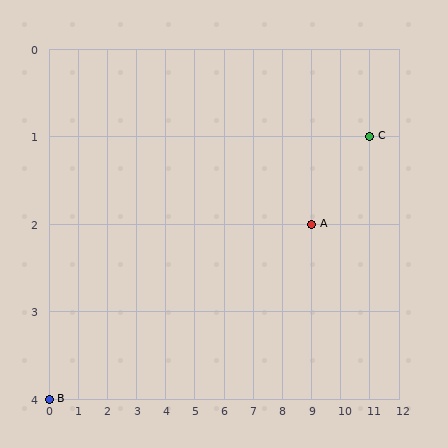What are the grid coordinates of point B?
Point B is at grid coordinates (0, 4).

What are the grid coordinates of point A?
Point A is at grid coordinates (9, 2).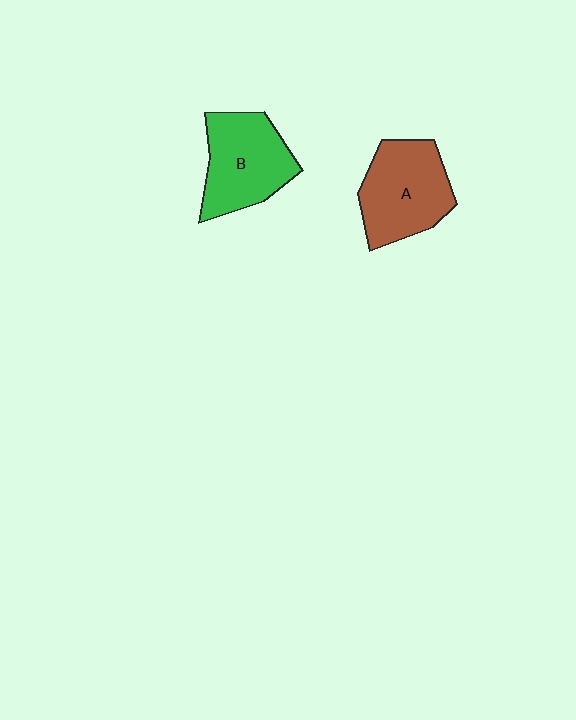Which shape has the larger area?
Shape A (brown).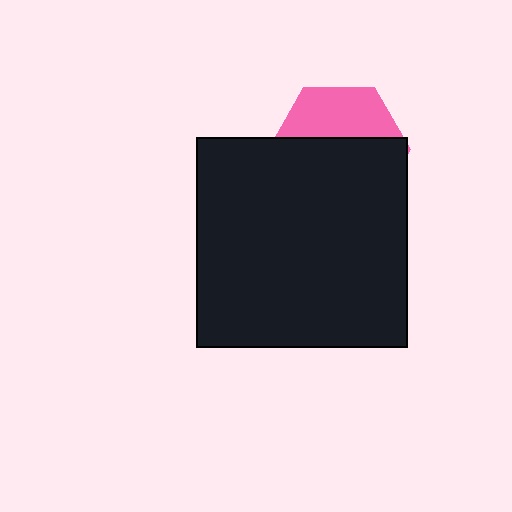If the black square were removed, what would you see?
You would see the complete pink hexagon.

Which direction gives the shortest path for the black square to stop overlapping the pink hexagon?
Moving down gives the shortest separation.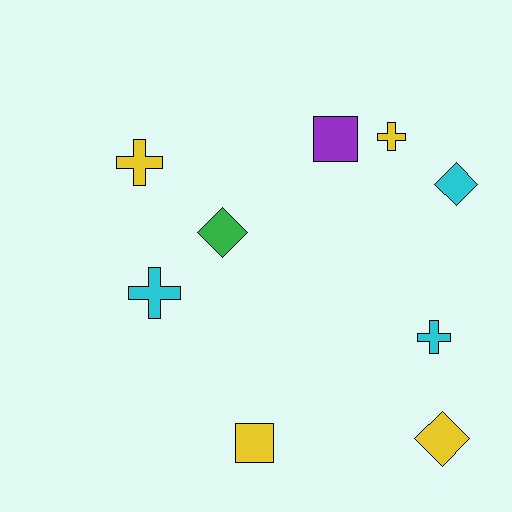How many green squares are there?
There are no green squares.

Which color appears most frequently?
Yellow, with 4 objects.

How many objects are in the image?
There are 9 objects.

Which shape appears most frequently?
Cross, with 4 objects.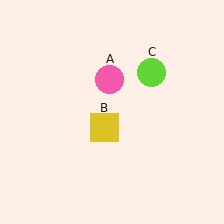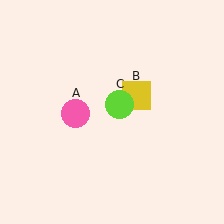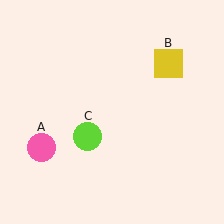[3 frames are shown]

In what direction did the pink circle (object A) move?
The pink circle (object A) moved down and to the left.